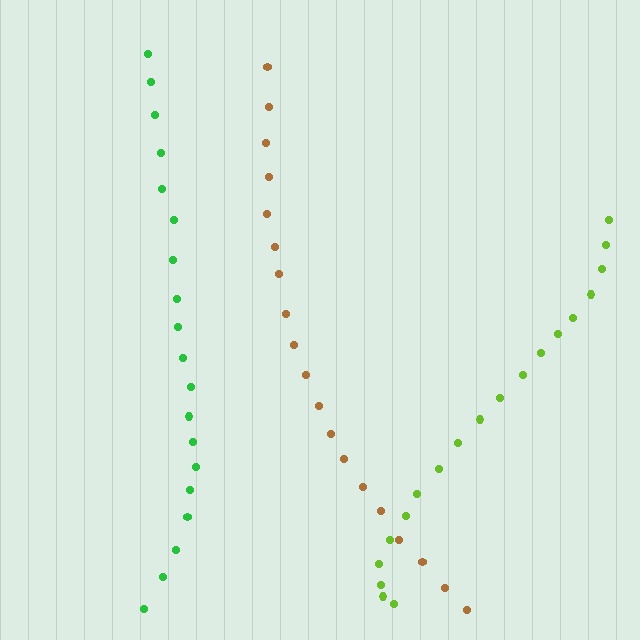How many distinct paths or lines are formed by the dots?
There are 3 distinct paths.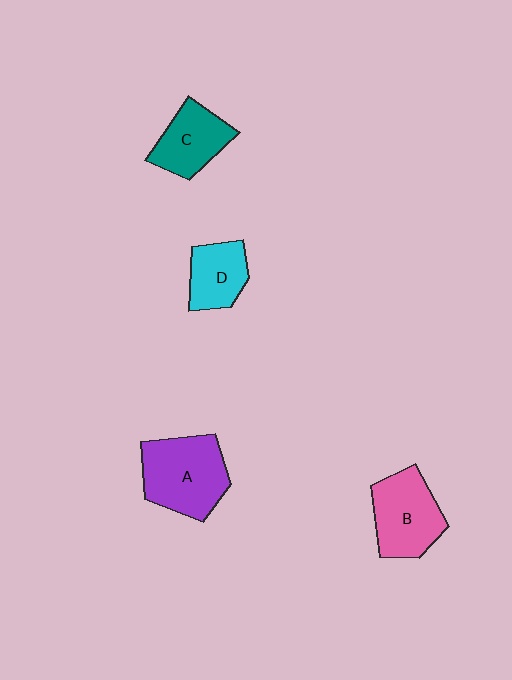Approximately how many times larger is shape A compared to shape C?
Approximately 1.5 times.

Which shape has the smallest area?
Shape D (cyan).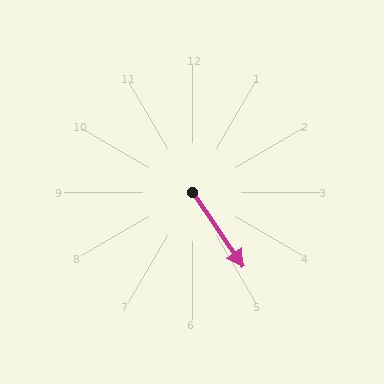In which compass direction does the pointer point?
Southeast.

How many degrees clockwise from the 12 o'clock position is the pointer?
Approximately 146 degrees.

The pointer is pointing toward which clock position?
Roughly 5 o'clock.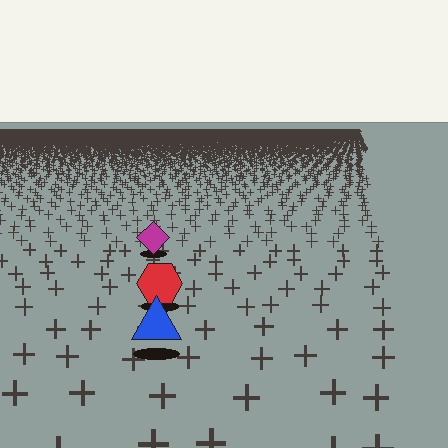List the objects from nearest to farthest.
From nearest to farthest: the blue triangle, the red hexagon, the magenta diamond.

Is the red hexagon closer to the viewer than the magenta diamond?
Yes. The red hexagon is closer — you can tell from the texture gradient: the ground texture is coarser near it.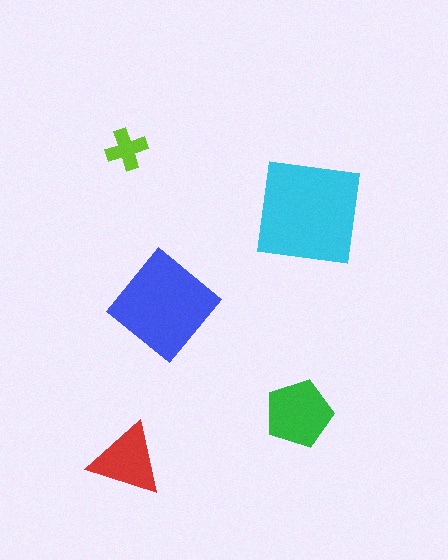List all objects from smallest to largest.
The lime cross, the red triangle, the green pentagon, the blue diamond, the cyan square.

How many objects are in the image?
There are 5 objects in the image.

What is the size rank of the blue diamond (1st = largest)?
2nd.